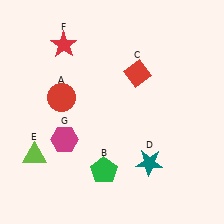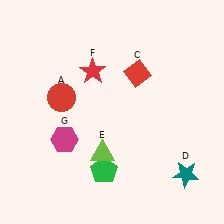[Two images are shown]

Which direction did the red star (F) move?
The red star (F) moved right.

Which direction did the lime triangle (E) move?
The lime triangle (E) moved right.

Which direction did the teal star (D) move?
The teal star (D) moved right.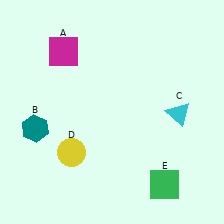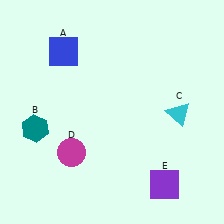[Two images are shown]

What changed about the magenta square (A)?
In Image 1, A is magenta. In Image 2, it changed to blue.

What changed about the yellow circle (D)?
In Image 1, D is yellow. In Image 2, it changed to magenta.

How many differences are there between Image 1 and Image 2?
There are 3 differences between the two images.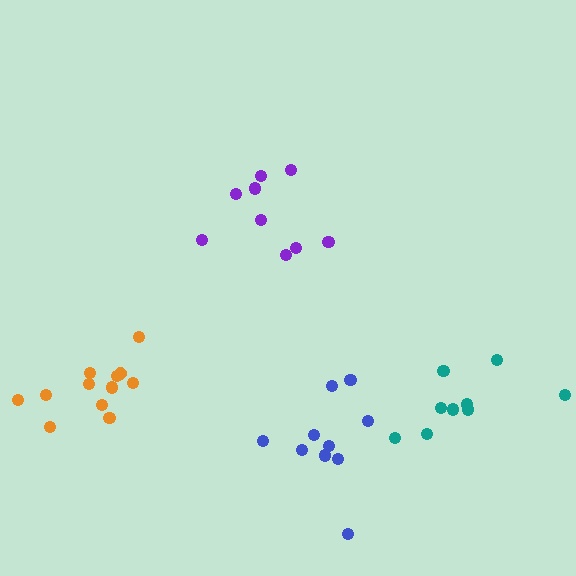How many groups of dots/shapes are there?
There are 4 groups.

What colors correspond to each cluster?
The clusters are colored: purple, orange, teal, blue.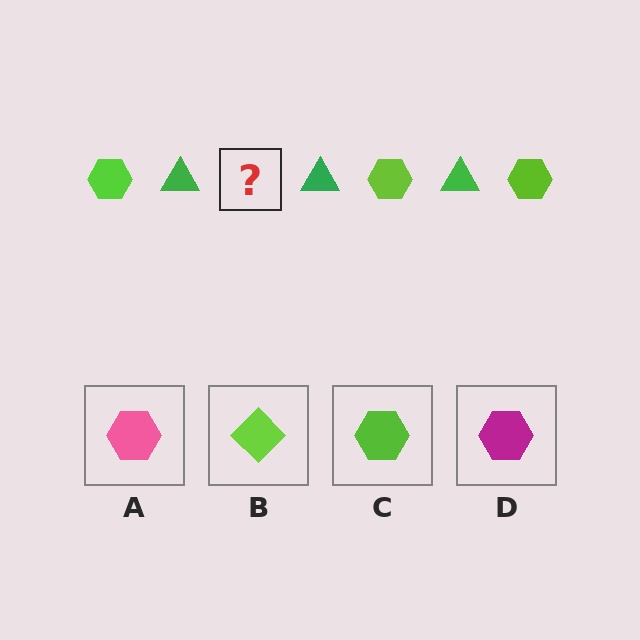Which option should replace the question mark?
Option C.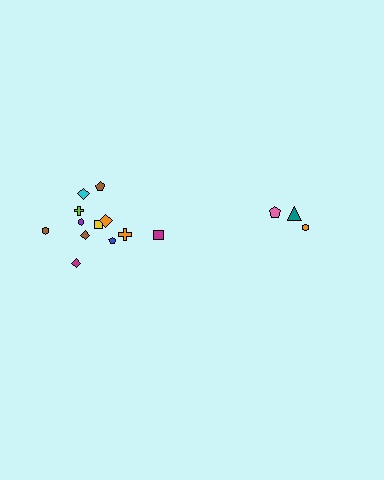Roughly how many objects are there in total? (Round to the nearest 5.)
Roughly 15 objects in total.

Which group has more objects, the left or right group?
The left group.